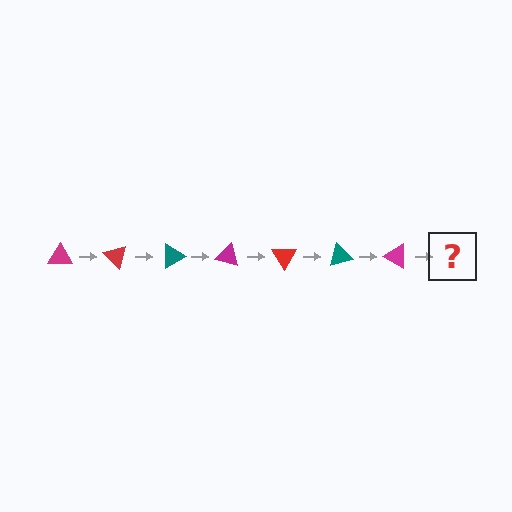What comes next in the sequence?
The next element should be a red triangle, rotated 315 degrees from the start.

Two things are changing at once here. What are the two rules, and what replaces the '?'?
The two rules are that it rotates 45 degrees each step and the color cycles through magenta, red, and teal. The '?' should be a red triangle, rotated 315 degrees from the start.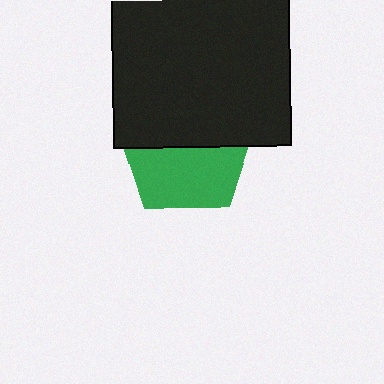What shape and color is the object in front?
The object in front is a black square.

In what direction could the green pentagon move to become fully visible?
The green pentagon could move down. That would shift it out from behind the black square entirely.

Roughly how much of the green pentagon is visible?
About half of it is visible (roughly 51%).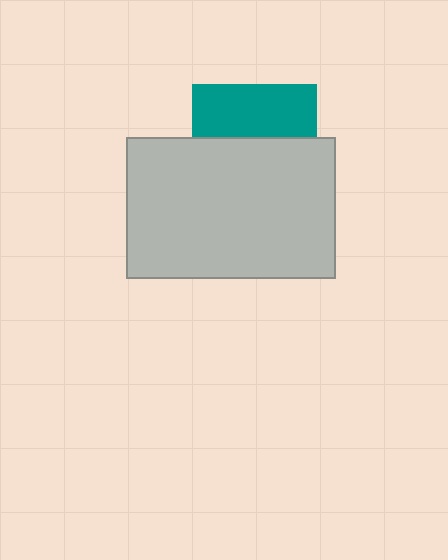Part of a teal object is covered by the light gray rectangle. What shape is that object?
It is a square.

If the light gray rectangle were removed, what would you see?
You would see the complete teal square.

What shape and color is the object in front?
The object in front is a light gray rectangle.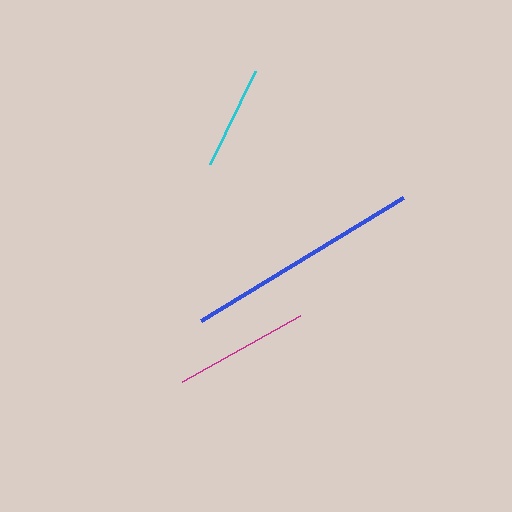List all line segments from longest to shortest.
From longest to shortest: blue, magenta, cyan.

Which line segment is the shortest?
The cyan line is the shortest at approximately 103 pixels.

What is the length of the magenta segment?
The magenta segment is approximately 135 pixels long.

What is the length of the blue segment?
The blue segment is approximately 237 pixels long.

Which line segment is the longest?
The blue line is the longest at approximately 237 pixels.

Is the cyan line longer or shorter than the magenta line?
The magenta line is longer than the cyan line.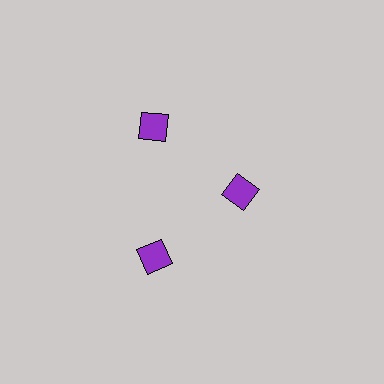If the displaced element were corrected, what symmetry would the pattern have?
It would have 3-fold rotational symmetry — the pattern would map onto itself every 120 degrees.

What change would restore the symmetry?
The symmetry would be restored by moving it outward, back onto the ring so that all 3 squares sit at equal angles and equal distance from the center.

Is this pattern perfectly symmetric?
No. The 3 purple squares are arranged in a ring, but one element near the 3 o'clock position is pulled inward toward the center, breaking the 3-fold rotational symmetry.